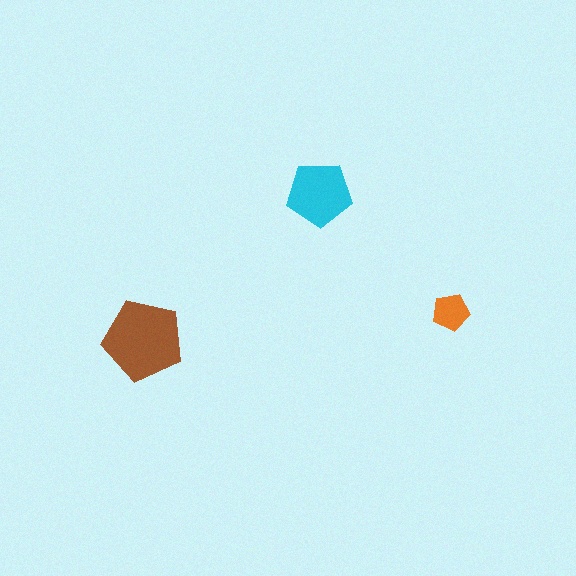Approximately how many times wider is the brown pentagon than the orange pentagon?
About 2 times wider.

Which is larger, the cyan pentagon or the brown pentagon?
The brown one.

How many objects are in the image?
There are 3 objects in the image.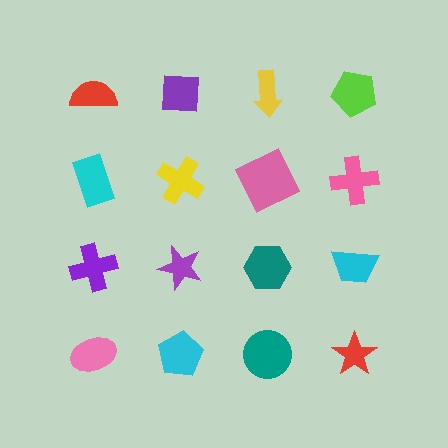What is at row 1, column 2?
A purple square.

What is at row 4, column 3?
A teal circle.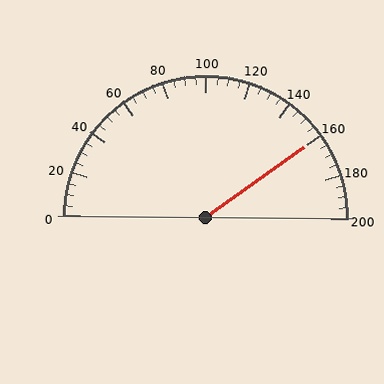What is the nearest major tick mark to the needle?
The nearest major tick mark is 160.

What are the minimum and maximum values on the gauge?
The gauge ranges from 0 to 200.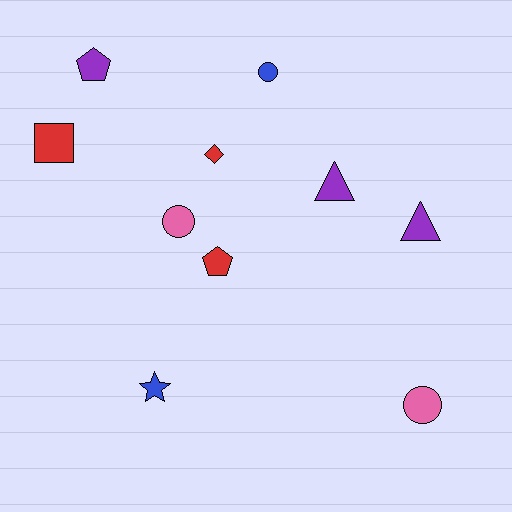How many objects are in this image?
There are 10 objects.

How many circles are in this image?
There are 3 circles.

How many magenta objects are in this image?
There are no magenta objects.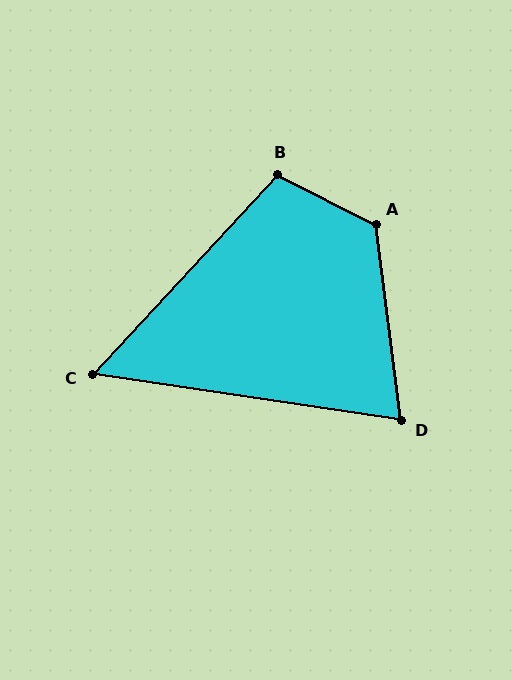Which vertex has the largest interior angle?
A, at approximately 124 degrees.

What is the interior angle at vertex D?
Approximately 74 degrees (acute).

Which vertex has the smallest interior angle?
C, at approximately 56 degrees.